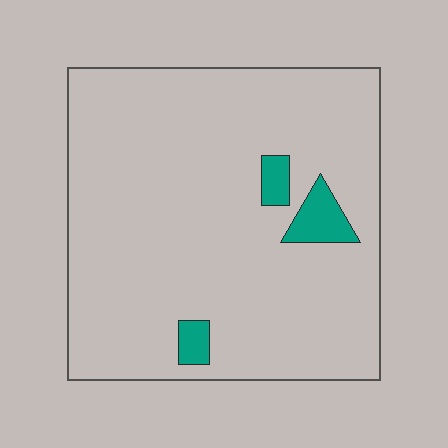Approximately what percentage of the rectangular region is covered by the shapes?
Approximately 5%.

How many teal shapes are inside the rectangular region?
3.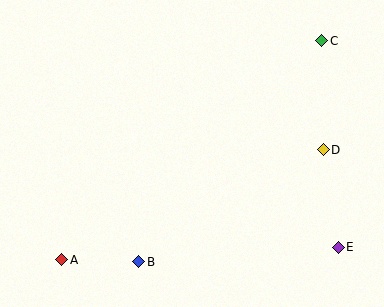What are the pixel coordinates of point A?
Point A is at (62, 260).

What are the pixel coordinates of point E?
Point E is at (339, 247).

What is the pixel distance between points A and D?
The distance between A and D is 284 pixels.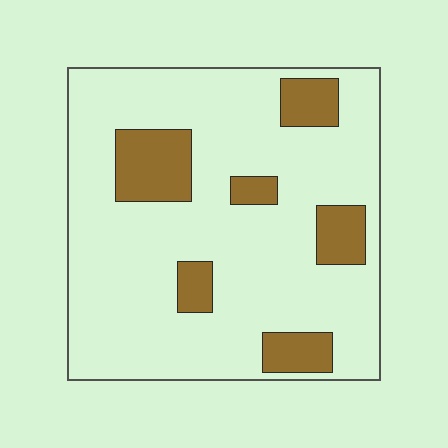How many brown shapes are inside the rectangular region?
6.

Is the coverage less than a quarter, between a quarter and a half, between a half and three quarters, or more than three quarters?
Less than a quarter.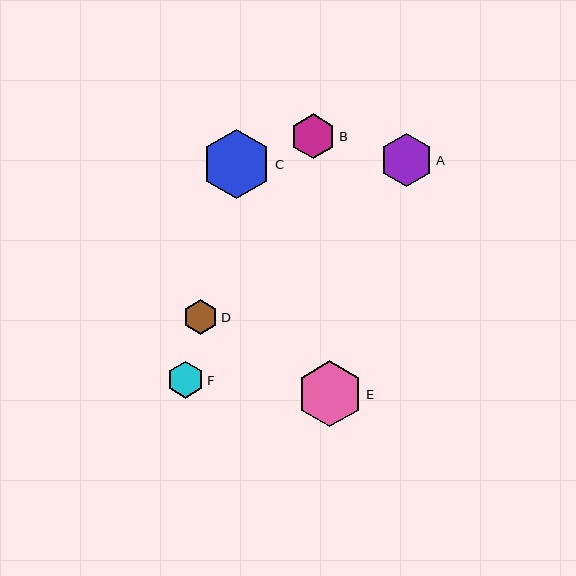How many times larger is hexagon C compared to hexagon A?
Hexagon C is approximately 1.3 times the size of hexagon A.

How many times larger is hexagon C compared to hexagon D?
Hexagon C is approximately 2.0 times the size of hexagon D.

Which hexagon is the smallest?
Hexagon D is the smallest with a size of approximately 34 pixels.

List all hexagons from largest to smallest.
From largest to smallest: C, E, A, B, F, D.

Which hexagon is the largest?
Hexagon C is the largest with a size of approximately 69 pixels.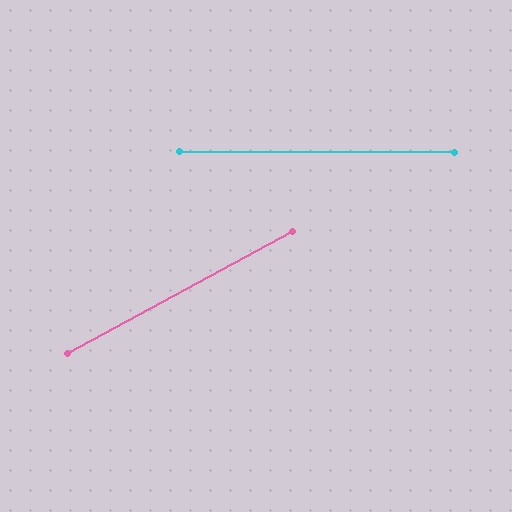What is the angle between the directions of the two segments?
Approximately 29 degrees.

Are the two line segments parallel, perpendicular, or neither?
Neither parallel nor perpendicular — they differ by about 29°.